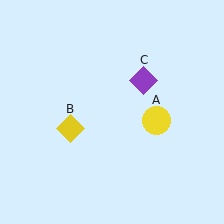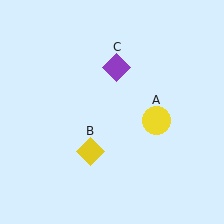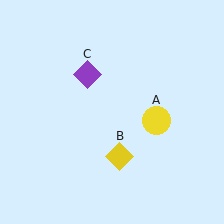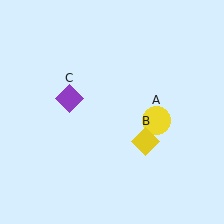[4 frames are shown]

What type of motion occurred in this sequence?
The yellow diamond (object B), purple diamond (object C) rotated counterclockwise around the center of the scene.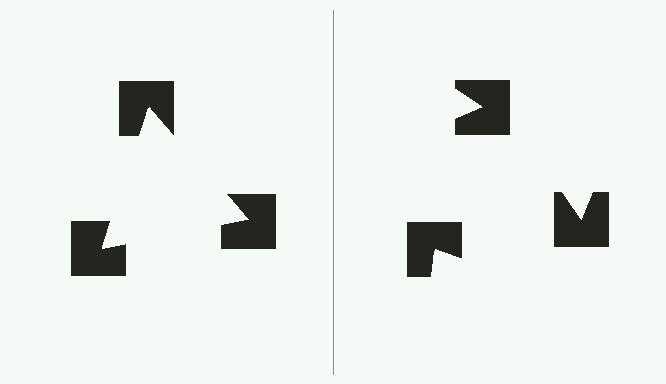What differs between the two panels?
The notched squares are positioned identically on both sides; only the wedge orientations differ. On the left they align to a triangle; on the right they are misaligned.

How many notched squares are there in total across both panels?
6 — 3 on each side.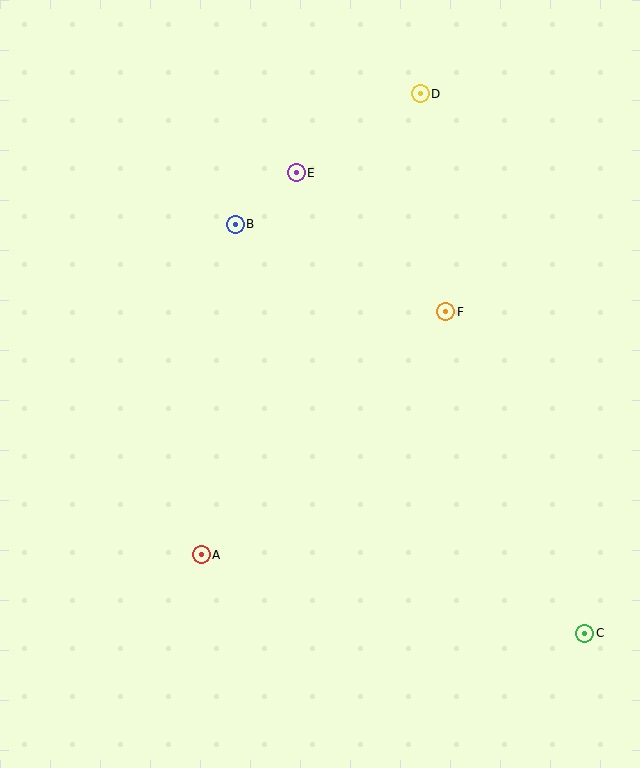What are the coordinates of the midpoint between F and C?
The midpoint between F and C is at (515, 473).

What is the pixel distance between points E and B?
The distance between E and B is 80 pixels.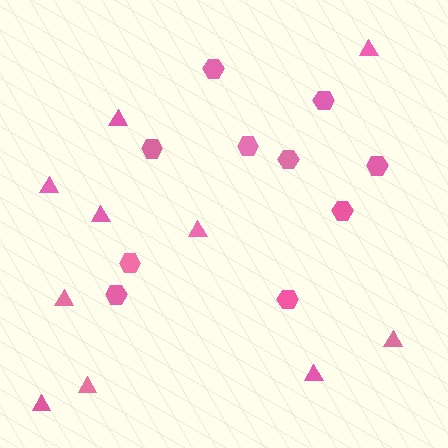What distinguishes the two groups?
There are 2 groups: one group of hexagons (10) and one group of triangles (10).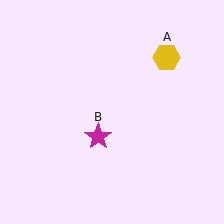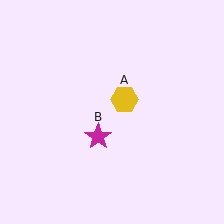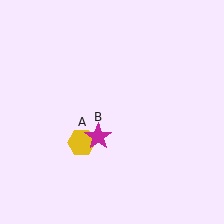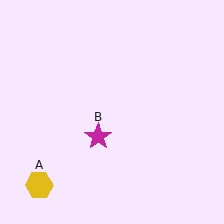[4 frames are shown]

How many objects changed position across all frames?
1 object changed position: yellow hexagon (object A).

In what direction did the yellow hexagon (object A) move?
The yellow hexagon (object A) moved down and to the left.